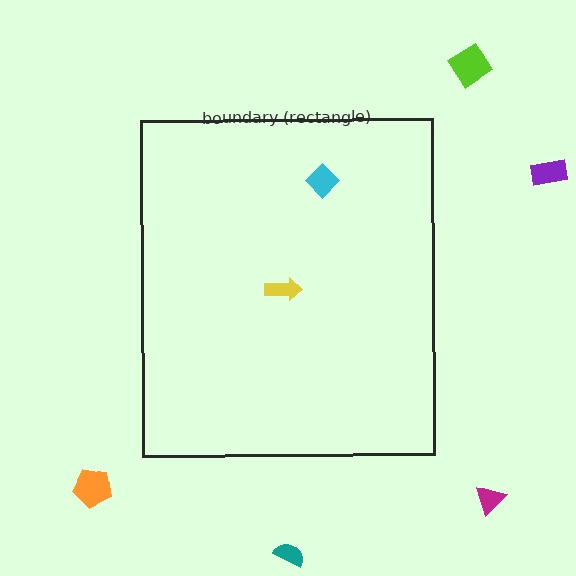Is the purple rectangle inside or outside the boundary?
Outside.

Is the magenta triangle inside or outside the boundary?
Outside.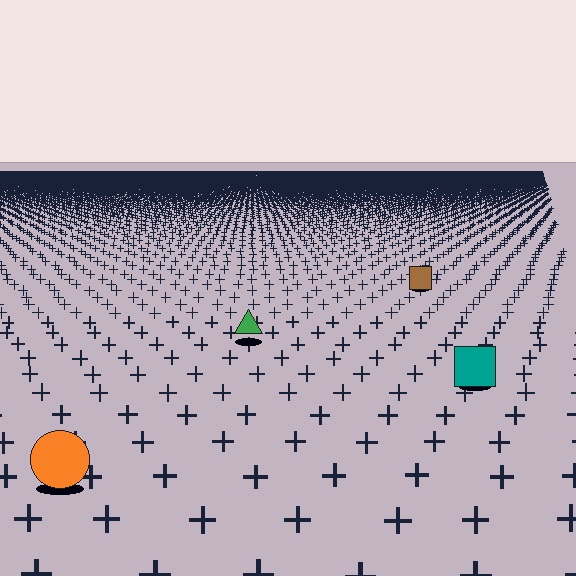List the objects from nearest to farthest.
From nearest to farthest: the orange circle, the teal square, the green triangle, the brown square.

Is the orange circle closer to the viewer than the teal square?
Yes. The orange circle is closer — you can tell from the texture gradient: the ground texture is coarser near it.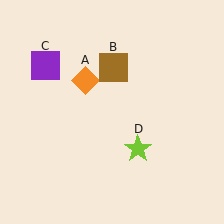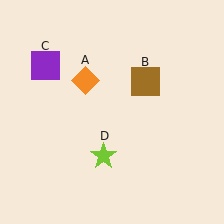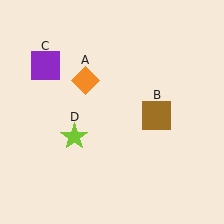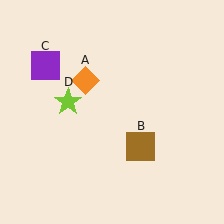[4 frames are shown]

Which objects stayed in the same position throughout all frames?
Orange diamond (object A) and purple square (object C) remained stationary.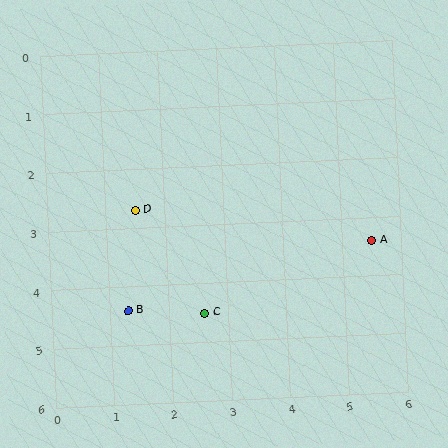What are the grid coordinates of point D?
Point D is at approximately (1.5, 2.7).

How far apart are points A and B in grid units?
Points A and B are about 4.3 grid units apart.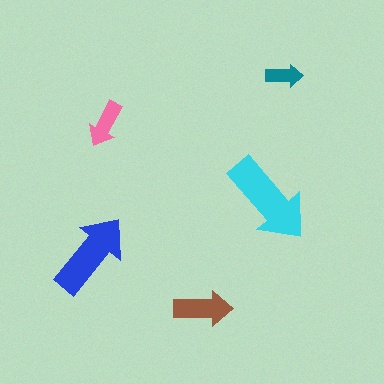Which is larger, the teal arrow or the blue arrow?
The blue one.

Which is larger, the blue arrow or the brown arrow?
The blue one.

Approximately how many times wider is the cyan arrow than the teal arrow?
About 2.5 times wider.